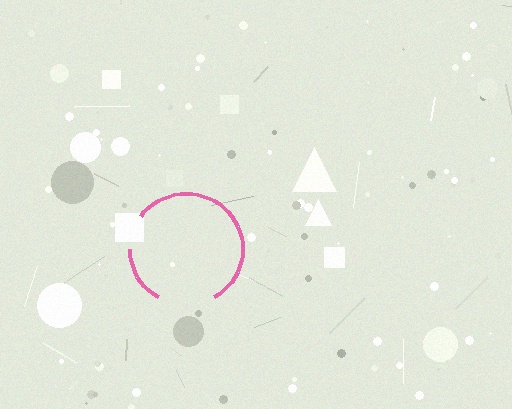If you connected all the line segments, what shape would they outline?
They would outline a circle.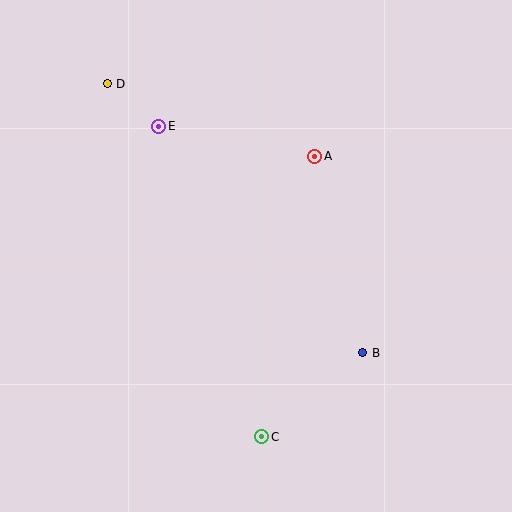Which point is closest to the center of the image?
Point A at (315, 156) is closest to the center.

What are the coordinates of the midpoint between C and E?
The midpoint between C and E is at (210, 281).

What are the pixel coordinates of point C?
Point C is at (262, 437).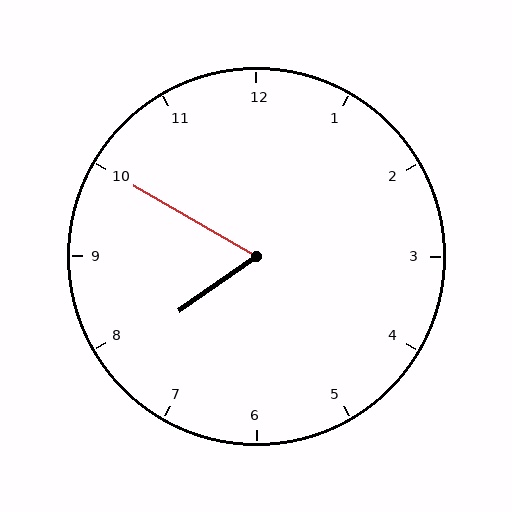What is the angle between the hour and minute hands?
Approximately 65 degrees.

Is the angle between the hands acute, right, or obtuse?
It is acute.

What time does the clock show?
7:50.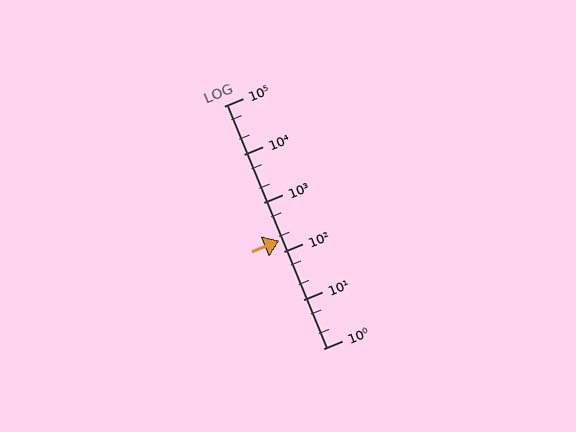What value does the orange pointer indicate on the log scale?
The pointer indicates approximately 170.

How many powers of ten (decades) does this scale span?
The scale spans 5 decades, from 1 to 100000.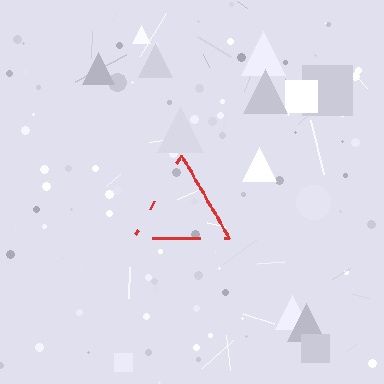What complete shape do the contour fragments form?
The contour fragments form a triangle.